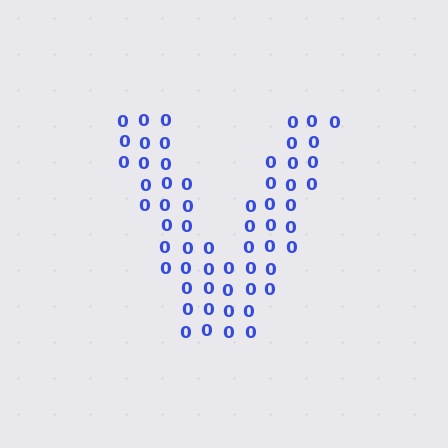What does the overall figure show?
The overall figure shows the letter V.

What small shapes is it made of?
It is made of small digit 0's.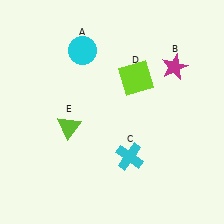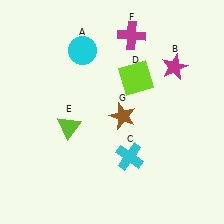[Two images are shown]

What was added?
A magenta cross (F), a brown star (G) were added in Image 2.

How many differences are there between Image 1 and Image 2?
There are 2 differences between the two images.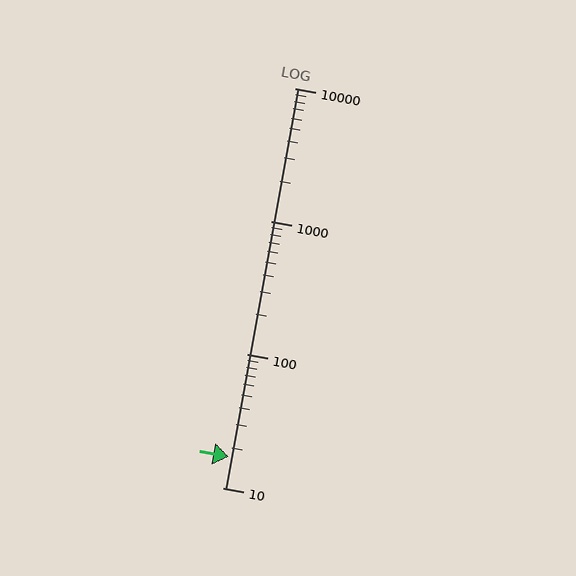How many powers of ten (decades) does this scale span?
The scale spans 3 decades, from 10 to 10000.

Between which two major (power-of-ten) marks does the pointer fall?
The pointer is between 10 and 100.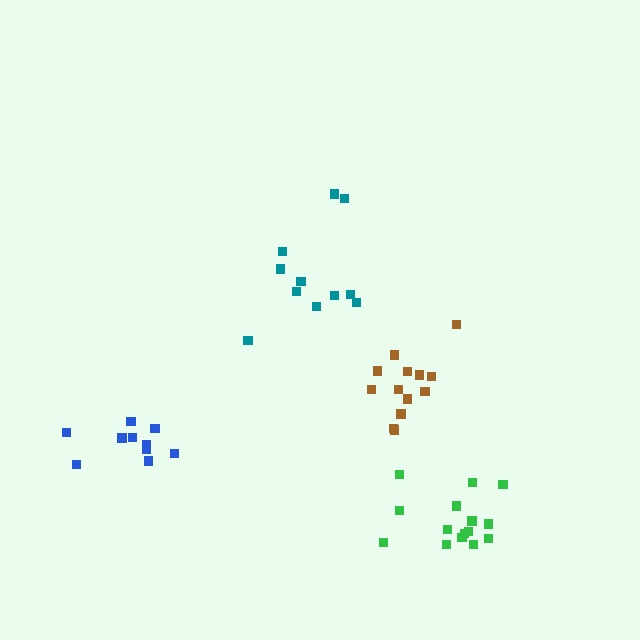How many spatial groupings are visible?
There are 4 spatial groupings.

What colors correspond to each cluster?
The clusters are colored: brown, green, blue, teal.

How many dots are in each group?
Group 1: 13 dots, Group 2: 15 dots, Group 3: 10 dots, Group 4: 11 dots (49 total).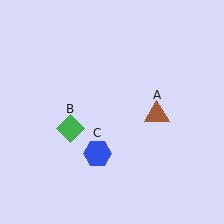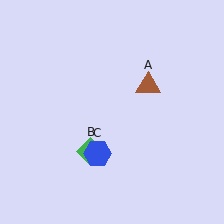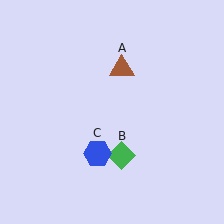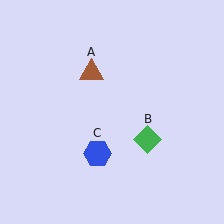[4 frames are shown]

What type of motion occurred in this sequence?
The brown triangle (object A), green diamond (object B) rotated counterclockwise around the center of the scene.